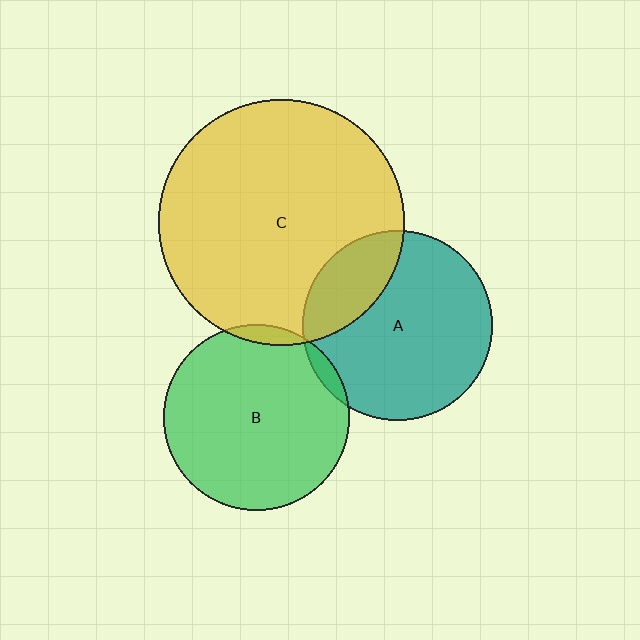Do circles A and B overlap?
Yes.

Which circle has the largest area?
Circle C (yellow).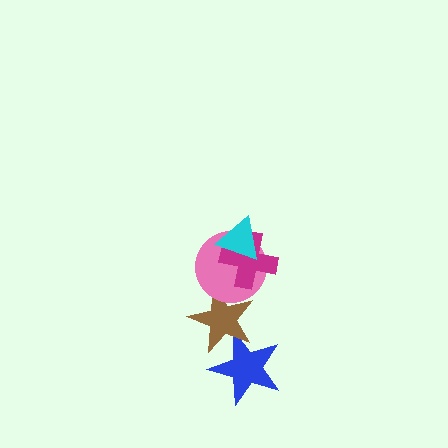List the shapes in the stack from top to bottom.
From top to bottom: the cyan triangle, the magenta cross, the pink circle, the brown star, the blue star.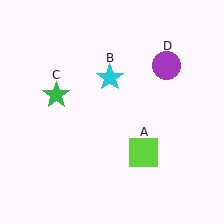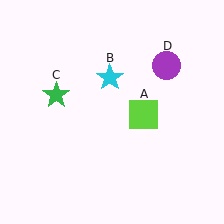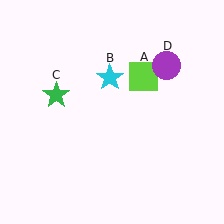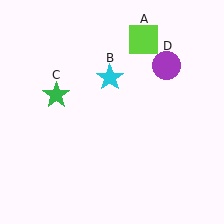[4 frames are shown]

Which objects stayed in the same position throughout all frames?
Cyan star (object B) and green star (object C) and purple circle (object D) remained stationary.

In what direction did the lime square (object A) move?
The lime square (object A) moved up.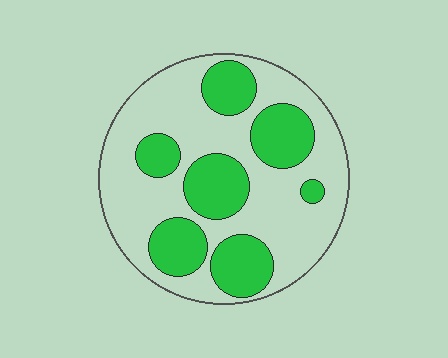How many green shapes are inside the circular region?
7.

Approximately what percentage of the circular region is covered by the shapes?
Approximately 35%.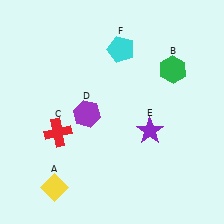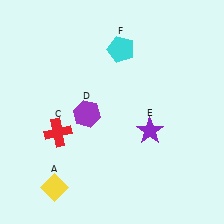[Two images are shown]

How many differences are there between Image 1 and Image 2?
There is 1 difference between the two images.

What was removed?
The green hexagon (B) was removed in Image 2.